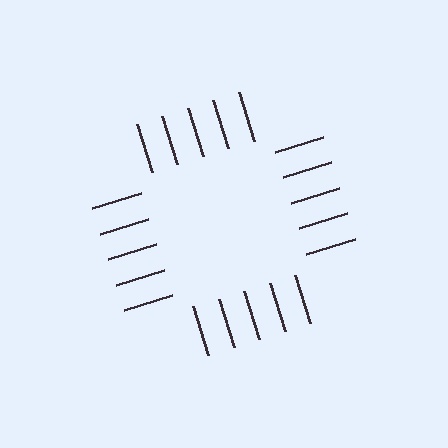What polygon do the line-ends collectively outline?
An illusory square — the line segments terminate on its edges but no continuous stroke is drawn.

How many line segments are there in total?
20 — 5 along each of the 4 edges.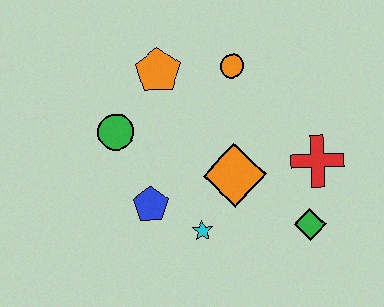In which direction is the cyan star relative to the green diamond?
The cyan star is to the left of the green diamond.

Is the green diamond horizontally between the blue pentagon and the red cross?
Yes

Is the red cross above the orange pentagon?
No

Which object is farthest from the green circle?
The green diamond is farthest from the green circle.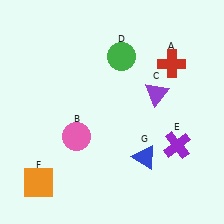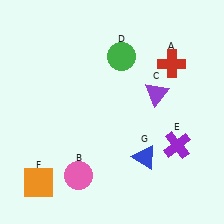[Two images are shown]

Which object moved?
The pink circle (B) moved down.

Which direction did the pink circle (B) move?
The pink circle (B) moved down.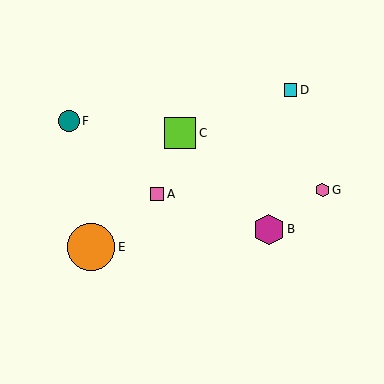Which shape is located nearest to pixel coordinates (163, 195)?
The pink square (labeled A) at (157, 194) is nearest to that location.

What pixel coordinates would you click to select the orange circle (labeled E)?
Click at (91, 247) to select the orange circle E.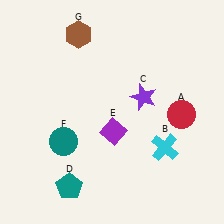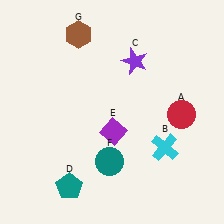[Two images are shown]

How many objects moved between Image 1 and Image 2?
2 objects moved between the two images.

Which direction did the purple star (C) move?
The purple star (C) moved up.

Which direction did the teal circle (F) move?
The teal circle (F) moved right.